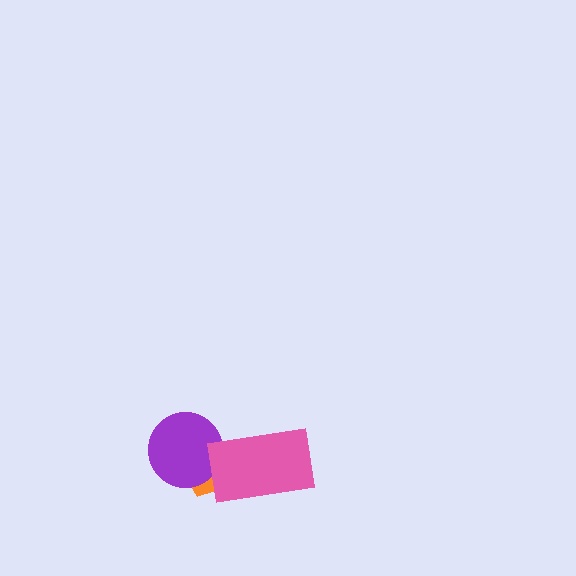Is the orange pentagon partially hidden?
Yes, it is partially covered by another shape.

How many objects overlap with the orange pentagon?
2 objects overlap with the orange pentagon.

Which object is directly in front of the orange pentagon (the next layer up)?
The purple circle is directly in front of the orange pentagon.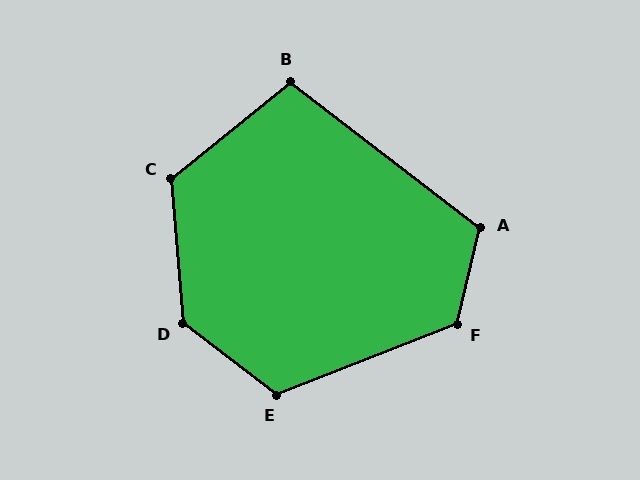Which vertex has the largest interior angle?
D, at approximately 132 degrees.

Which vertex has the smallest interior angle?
B, at approximately 103 degrees.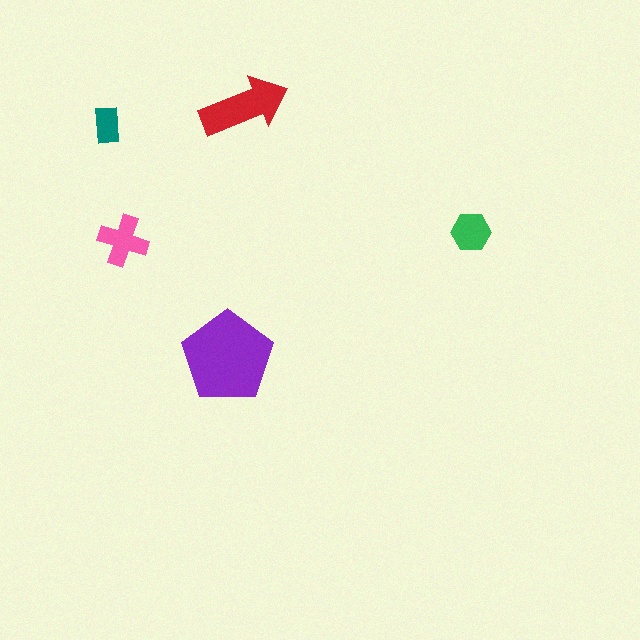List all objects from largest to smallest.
The purple pentagon, the red arrow, the pink cross, the green hexagon, the teal rectangle.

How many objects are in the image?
There are 5 objects in the image.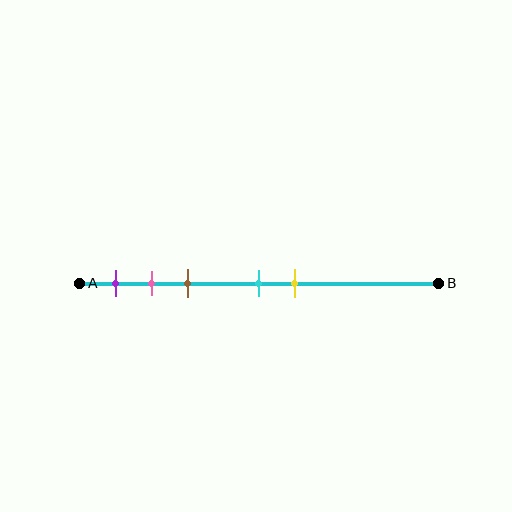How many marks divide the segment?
There are 5 marks dividing the segment.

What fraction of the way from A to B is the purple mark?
The purple mark is approximately 10% (0.1) of the way from A to B.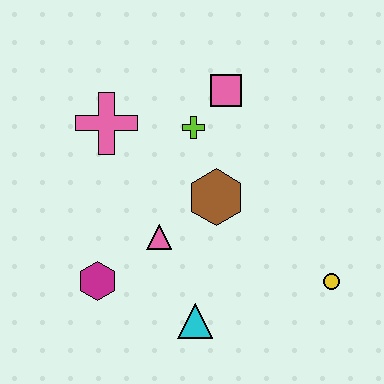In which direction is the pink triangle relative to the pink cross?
The pink triangle is below the pink cross.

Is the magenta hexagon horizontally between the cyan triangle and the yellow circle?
No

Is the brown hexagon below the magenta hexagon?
No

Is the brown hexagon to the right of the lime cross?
Yes